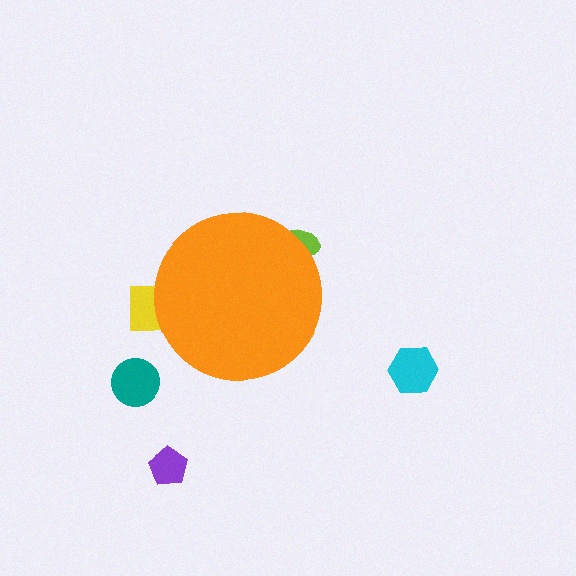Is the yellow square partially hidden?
Yes, the yellow square is partially hidden behind the orange circle.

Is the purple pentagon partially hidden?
No, the purple pentagon is fully visible.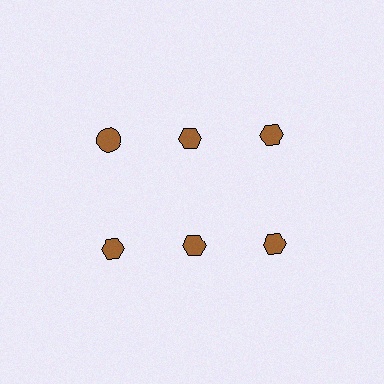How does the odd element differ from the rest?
It has a different shape: circle instead of hexagon.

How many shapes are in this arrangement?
There are 6 shapes arranged in a grid pattern.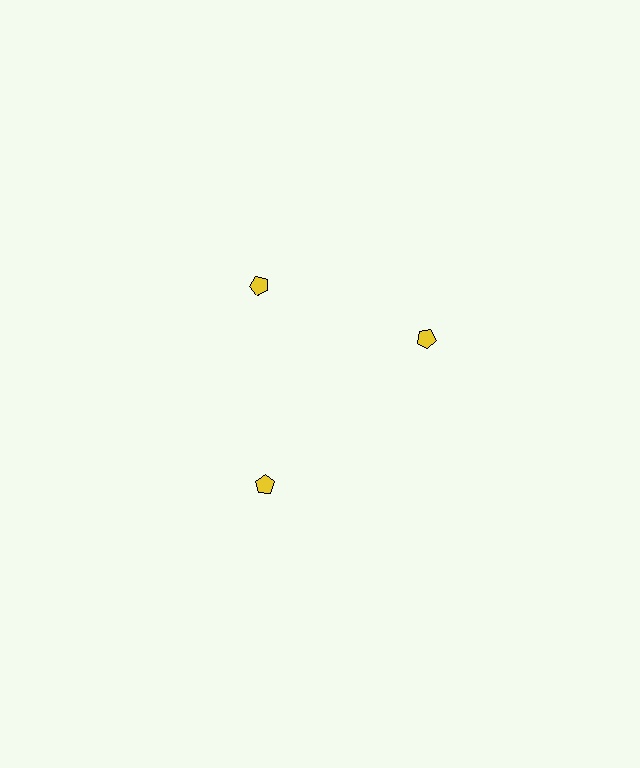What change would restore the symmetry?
The symmetry would be restored by rotating it back into even spacing with its neighbors so that all 3 pentagons sit at equal angles and equal distance from the center.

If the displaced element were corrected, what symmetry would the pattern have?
It would have 3-fold rotational symmetry — the pattern would map onto itself every 120 degrees.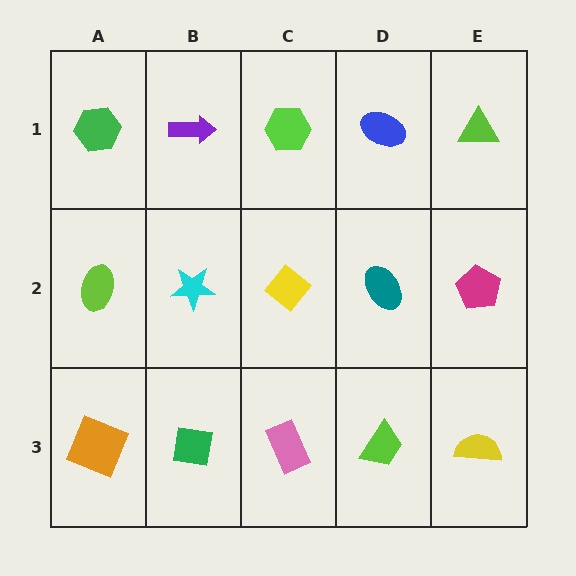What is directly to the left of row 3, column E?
A lime trapezoid.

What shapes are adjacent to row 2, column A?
A green hexagon (row 1, column A), an orange square (row 3, column A), a cyan star (row 2, column B).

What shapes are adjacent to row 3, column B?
A cyan star (row 2, column B), an orange square (row 3, column A), a pink rectangle (row 3, column C).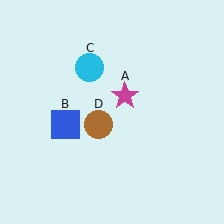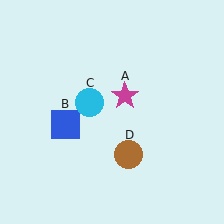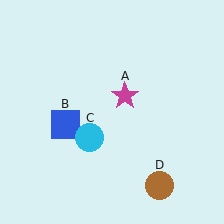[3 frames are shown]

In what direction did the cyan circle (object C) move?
The cyan circle (object C) moved down.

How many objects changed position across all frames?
2 objects changed position: cyan circle (object C), brown circle (object D).